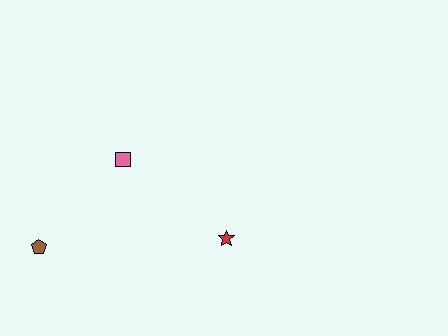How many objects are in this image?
There are 3 objects.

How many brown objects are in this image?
There is 1 brown object.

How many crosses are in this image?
There are no crosses.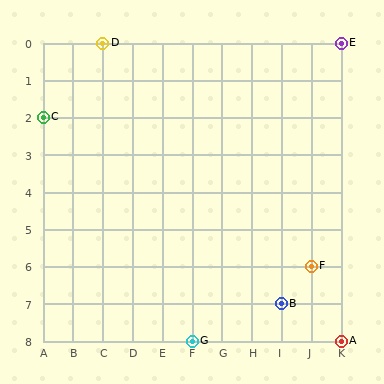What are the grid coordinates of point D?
Point D is at grid coordinates (C, 0).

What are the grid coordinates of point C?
Point C is at grid coordinates (A, 2).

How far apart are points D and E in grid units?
Points D and E are 8 columns apart.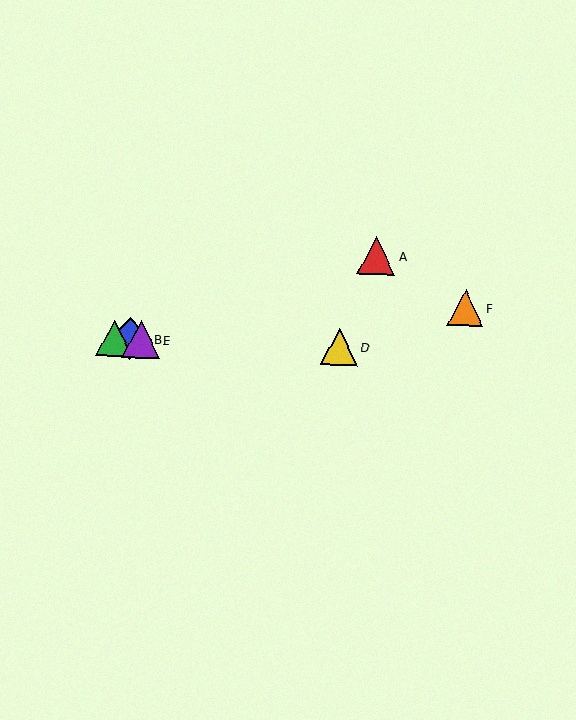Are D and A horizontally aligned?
No, D is at y≈347 and A is at y≈256.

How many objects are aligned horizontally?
4 objects (B, C, D, E) are aligned horizontally.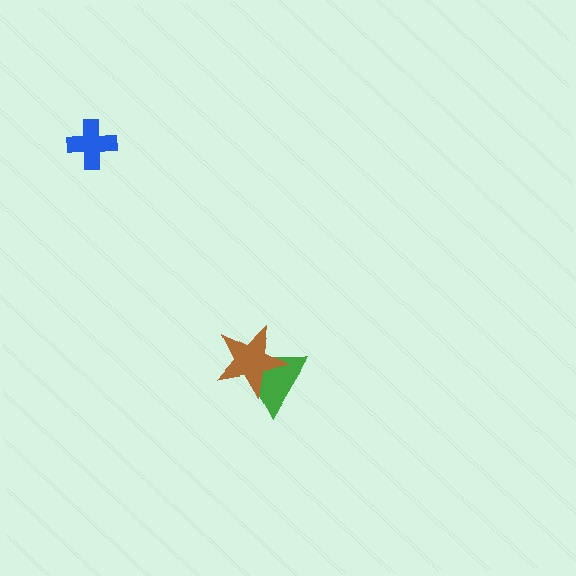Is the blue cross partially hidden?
No, no other shape covers it.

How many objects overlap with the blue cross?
0 objects overlap with the blue cross.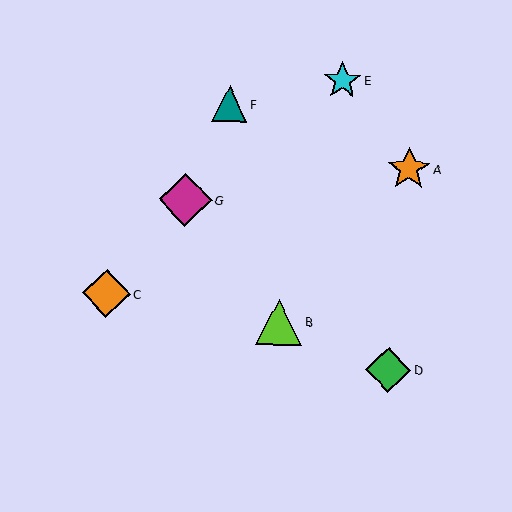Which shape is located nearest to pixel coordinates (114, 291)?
The orange diamond (labeled C) at (106, 294) is nearest to that location.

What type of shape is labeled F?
Shape F is a teal triangle.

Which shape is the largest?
The magenta diamond (labeled G) is the largest.